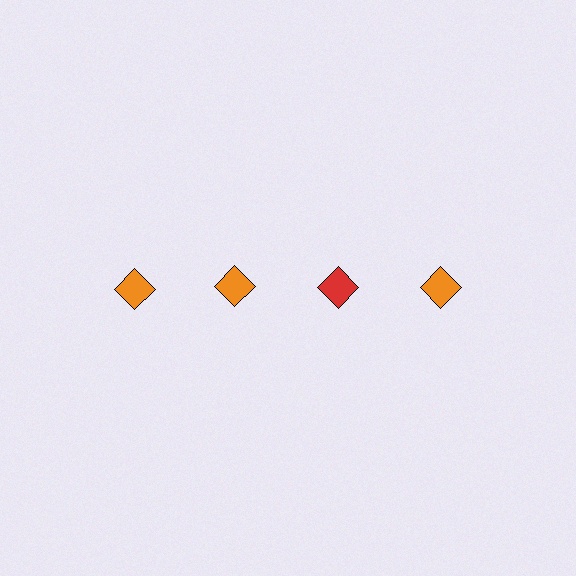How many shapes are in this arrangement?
There are 4 shapes arranged in a grid pattern.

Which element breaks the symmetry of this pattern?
The red diamond in the top row, center column breaks the symmetry. All other shapes are orange diamonds.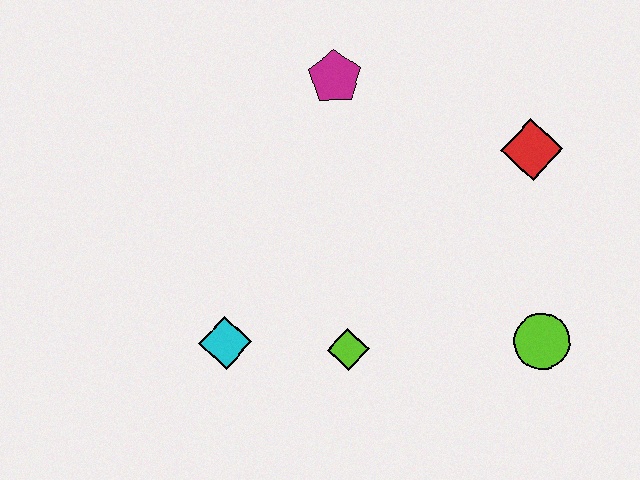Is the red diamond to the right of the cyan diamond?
Yes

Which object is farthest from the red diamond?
The cyan diamond is farthest from the red diamond.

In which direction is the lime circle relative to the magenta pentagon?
The lime circle is below the magenta pentagon.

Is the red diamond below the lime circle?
No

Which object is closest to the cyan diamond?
The lime diamond is closest to the cyan diamond.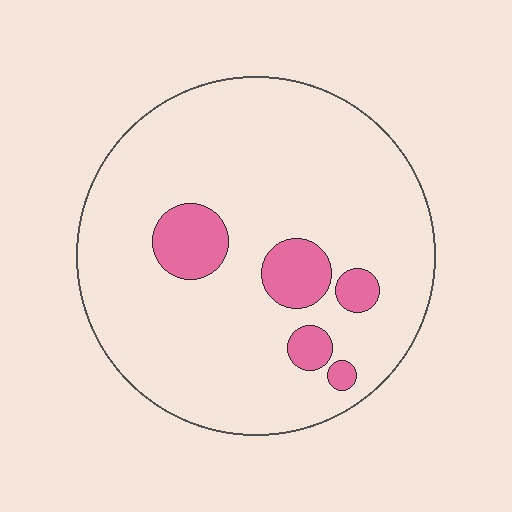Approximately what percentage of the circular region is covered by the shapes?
Approximately 10%.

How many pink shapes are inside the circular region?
5.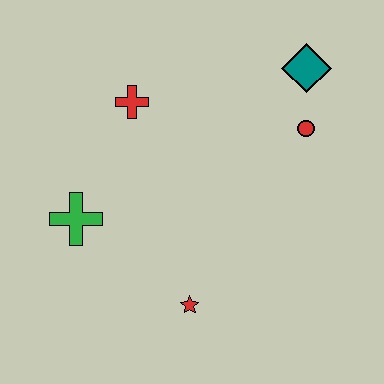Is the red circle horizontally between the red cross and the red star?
No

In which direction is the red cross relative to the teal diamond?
The red cross is to the left of the teal diamond.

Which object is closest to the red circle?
The teal diamond is closest to the red circle.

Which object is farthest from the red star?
The teal diamond is farthest from the red star.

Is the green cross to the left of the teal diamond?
Yes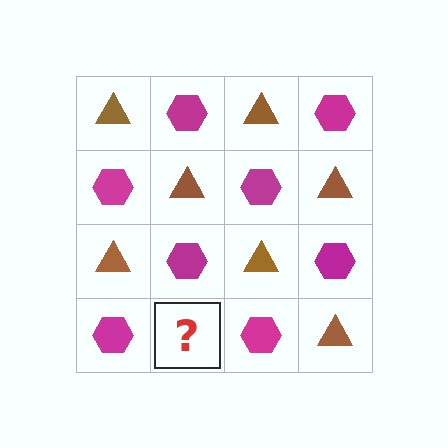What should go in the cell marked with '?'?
The missing cell should contain a brown triangle.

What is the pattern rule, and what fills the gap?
The rule is that it alternates brown triangle and magenta hexagon in a checkerboard pattern. The gap should be filled with a brown triangle.